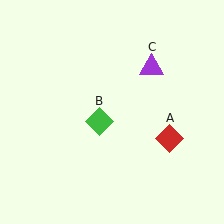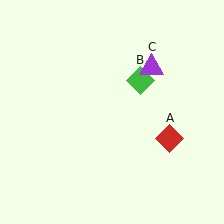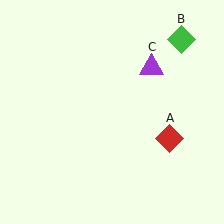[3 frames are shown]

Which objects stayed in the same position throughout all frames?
Red diamond (object A) and purple triangle (object C) remained stationary.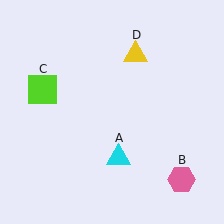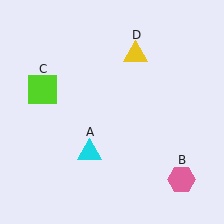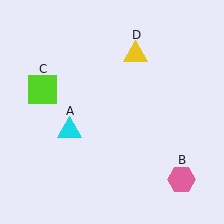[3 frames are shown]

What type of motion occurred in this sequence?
The cyan triangle (object A) rotated clockwise around the center of the scene.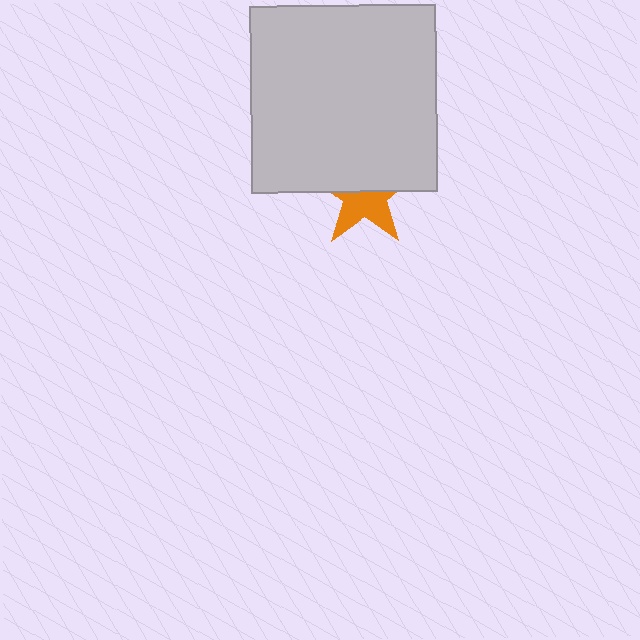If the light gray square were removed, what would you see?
You would see the complete orange star.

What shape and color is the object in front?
The object in front is a light gray square.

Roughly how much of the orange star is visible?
About half of it is visible (roughly 47%).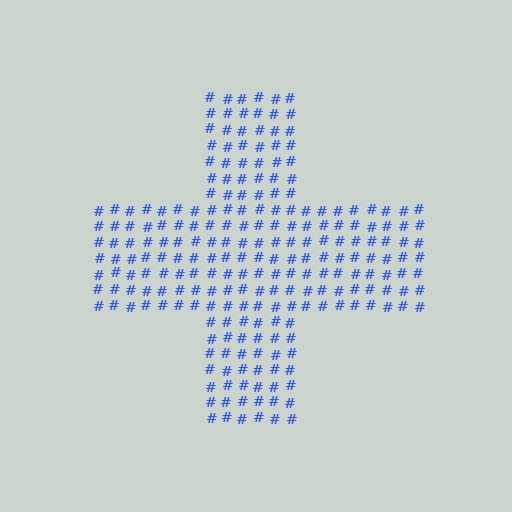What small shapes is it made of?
It is made of small hash symbols.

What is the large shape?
The large shape is a cross.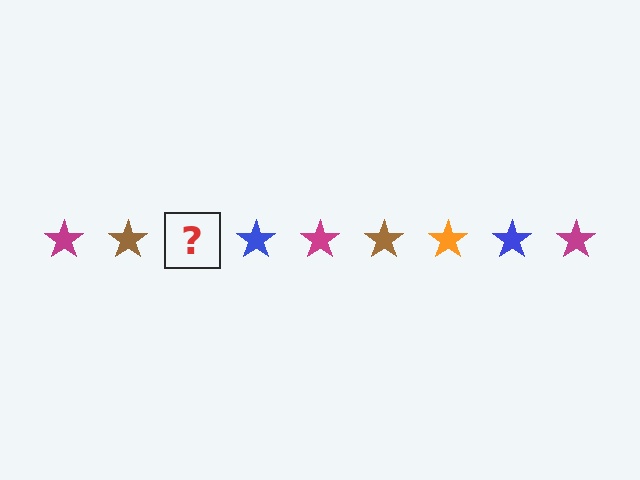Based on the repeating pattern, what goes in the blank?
The blank should be an orange star.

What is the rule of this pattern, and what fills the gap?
The rule is that the pattern cycles through magenta, brown, orange, blue stars. The gap should be filled with an orange star.